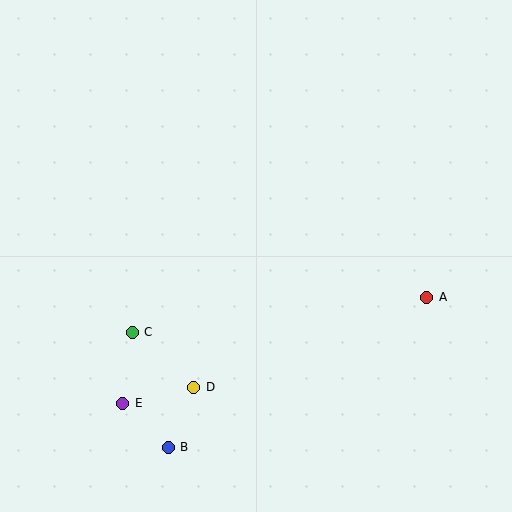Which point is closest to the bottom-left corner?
Point E is closest to the bottom-left corner.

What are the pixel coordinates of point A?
Point A is at (426, 297).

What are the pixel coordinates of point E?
Point E is at (123, 403).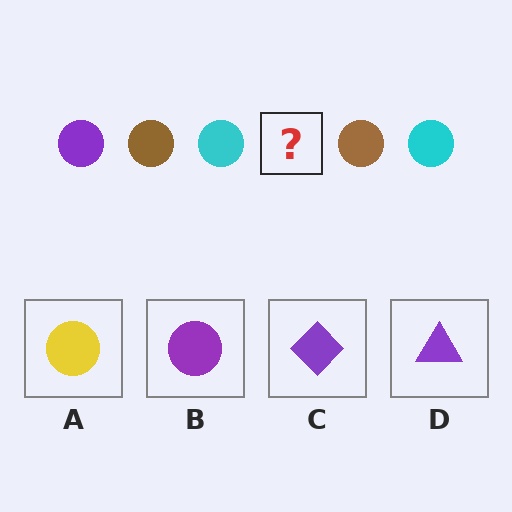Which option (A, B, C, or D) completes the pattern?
B.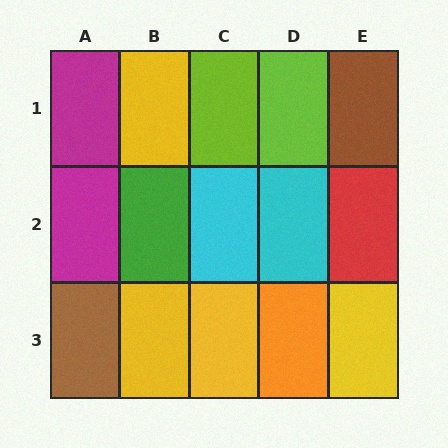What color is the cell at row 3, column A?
Brown.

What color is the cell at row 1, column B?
Yellow.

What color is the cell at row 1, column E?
Brown.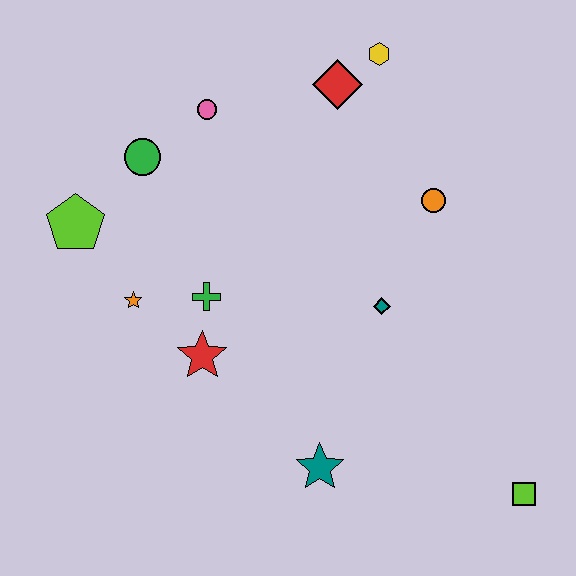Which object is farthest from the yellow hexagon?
The lime square is farthest from the yellow hexagon.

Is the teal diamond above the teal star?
Yes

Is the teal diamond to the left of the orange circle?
Yes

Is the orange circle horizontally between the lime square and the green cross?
Yes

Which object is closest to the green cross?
The red star is closest to the green cross.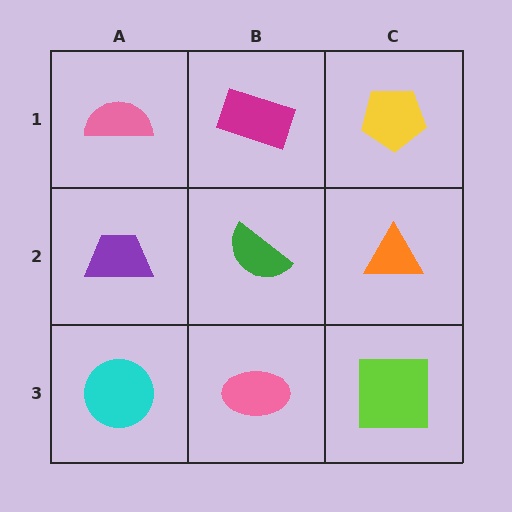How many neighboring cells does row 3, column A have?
2.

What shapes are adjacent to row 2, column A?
A pink semicircle (row 1, column A), a cyan circle (row 3, column A), a green semicircle (row 2, column B).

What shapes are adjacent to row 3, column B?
A green semicircle (row 2, column B), a cyan circle (row 3, column A), a lime square (row 3, column C).